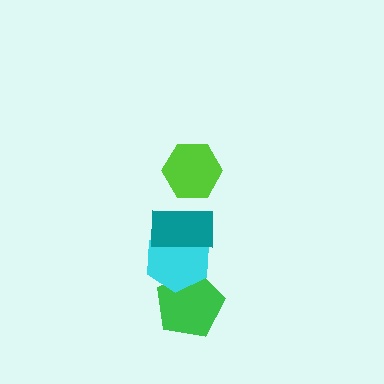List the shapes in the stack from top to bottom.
From top to bottom: the lime hexagon, the teal rectangle, the cyan hexagon, the green pentagon.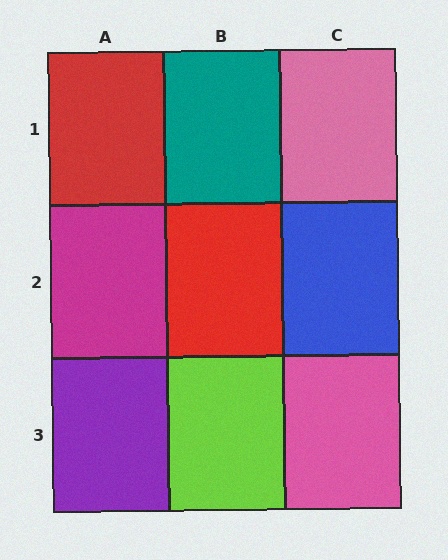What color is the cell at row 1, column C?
Pink.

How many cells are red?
2 cells are red.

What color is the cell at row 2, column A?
Magenta.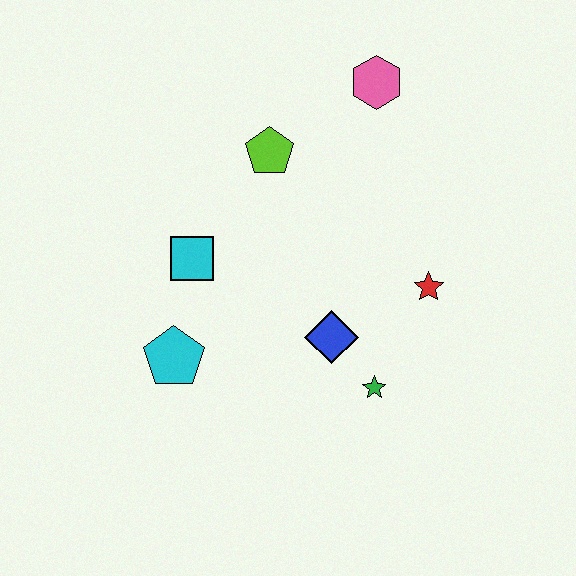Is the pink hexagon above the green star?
Yes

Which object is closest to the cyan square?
The cyan pentagon is closest to the cyan square.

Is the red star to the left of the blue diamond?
No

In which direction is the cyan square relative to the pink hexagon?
The cyan square is to the left of the pink hexagon.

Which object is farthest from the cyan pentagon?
The pink hexagon is farthest from the cyan pentagon.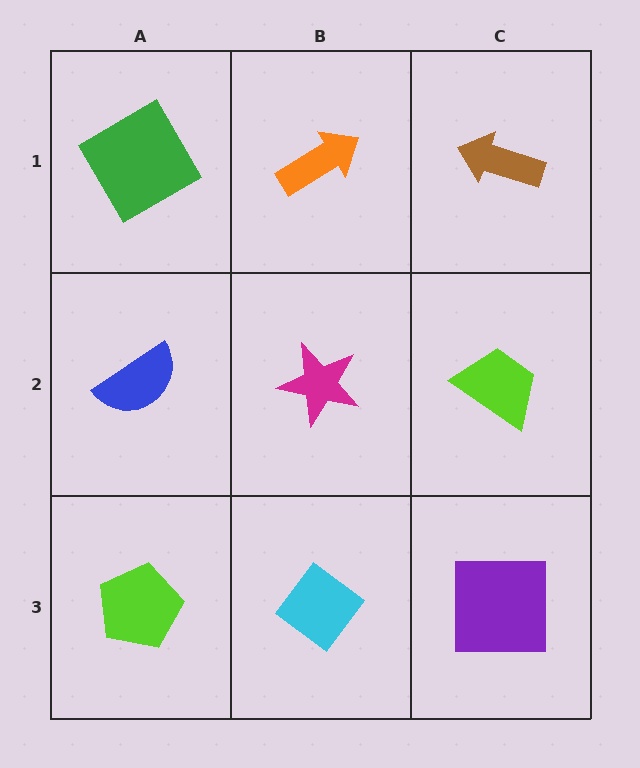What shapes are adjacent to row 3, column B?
A magenta star (row 2, column B), a lime pentagon (row 3, column A), a purple square (row 3, column C).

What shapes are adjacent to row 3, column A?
A blue semicircle (row 2, column A), a cyan diamond (row 3, column B).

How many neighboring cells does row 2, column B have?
4.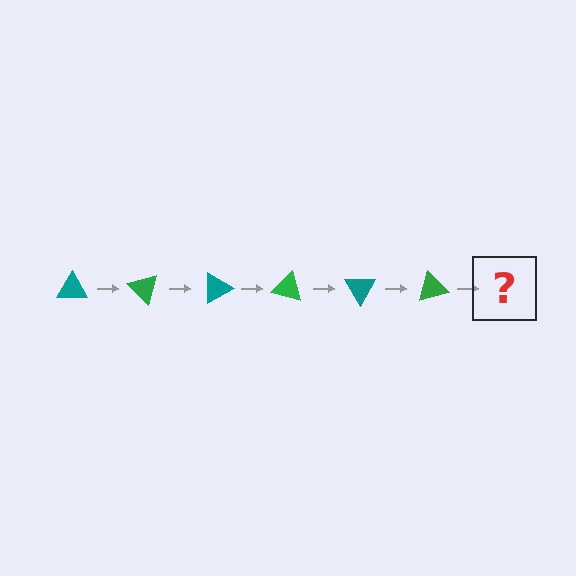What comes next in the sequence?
The next element should be a teal triangle, rotated 270 degrees from the start.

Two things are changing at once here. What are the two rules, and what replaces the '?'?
The two rules are that it rotates 45 degrees each step and the color cycles through teal and green. The '?' should be a teal triangle, rotated 270 degrees from the start.